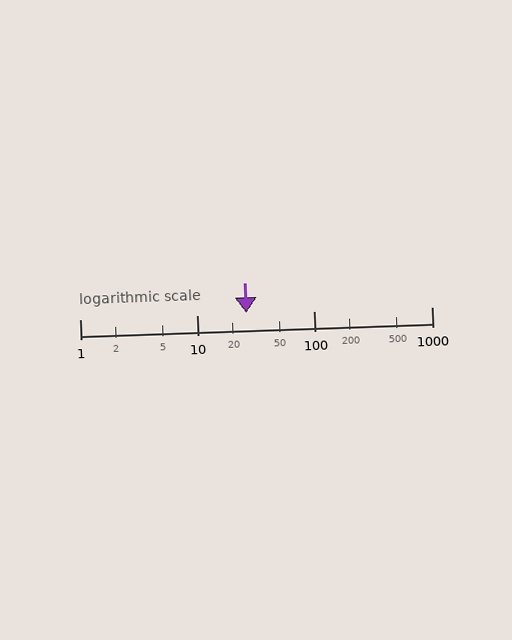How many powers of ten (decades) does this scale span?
The scale spans 3 decades, from 1 to 1000.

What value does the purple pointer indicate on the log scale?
The pointer indicates approximately 26.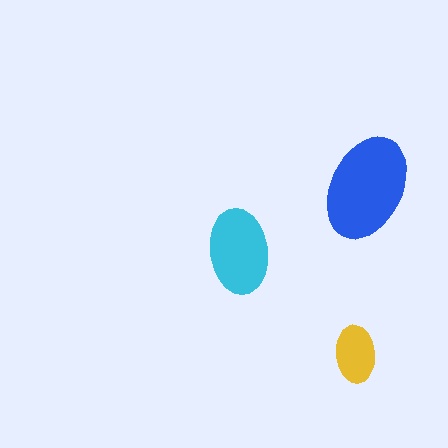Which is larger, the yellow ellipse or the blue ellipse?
The blue one.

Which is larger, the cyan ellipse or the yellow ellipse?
The cyan one.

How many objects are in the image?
There are 3 objects in the image.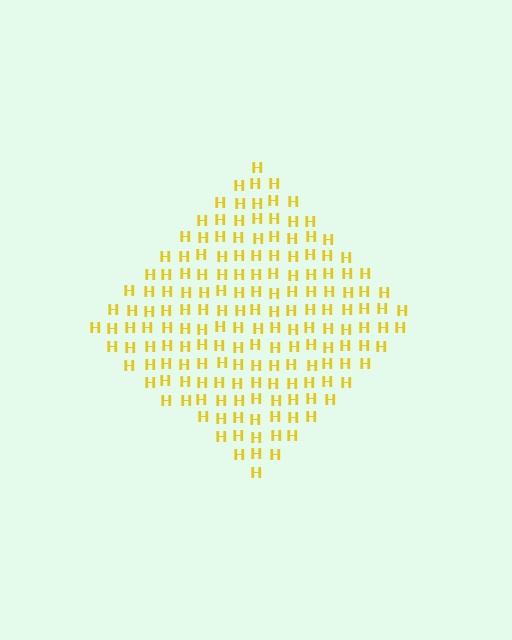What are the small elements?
The small elements are letter H's.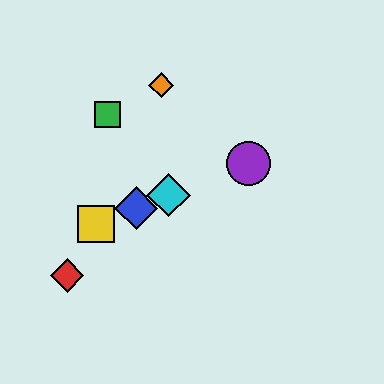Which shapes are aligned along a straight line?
The blue diamond, the yellow square, the purple circle, the cyan diamond are aligned along a straight line.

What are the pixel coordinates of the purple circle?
The purple circle is at (249, 164).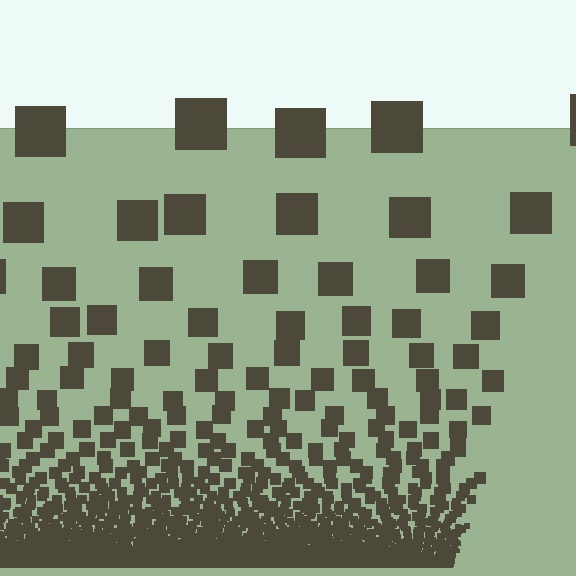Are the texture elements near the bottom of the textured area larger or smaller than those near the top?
Smaller. The gradient is inverted — elements near the bottom are smaller and denser.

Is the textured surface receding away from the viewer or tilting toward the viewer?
The surface appears to tilt toward the viewer. Texture elements get larger and sparser toward the top.